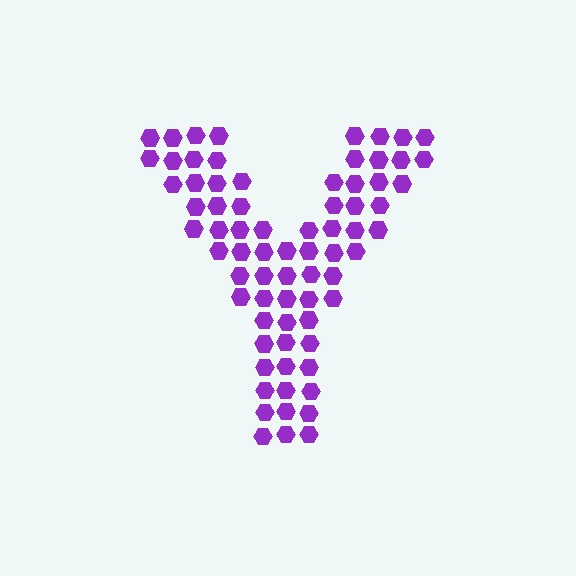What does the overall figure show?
The overall figure shows the letter Y.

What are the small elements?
The small elements are hexagons.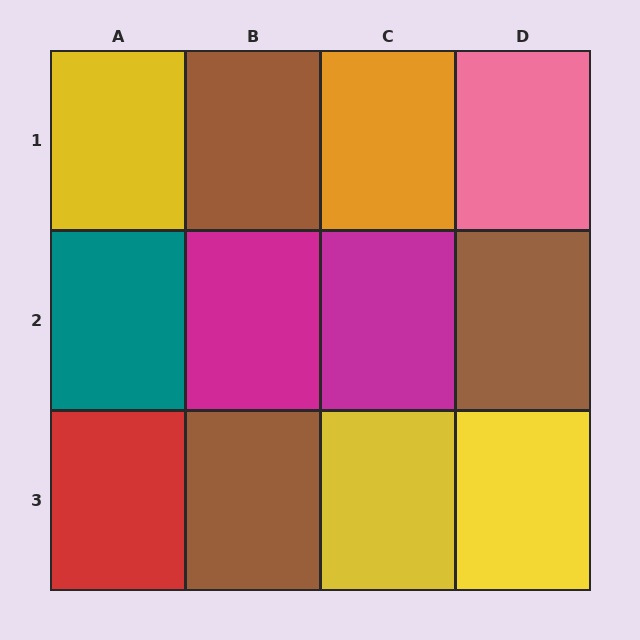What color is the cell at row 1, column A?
Yellow.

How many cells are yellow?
3 cells are yellow.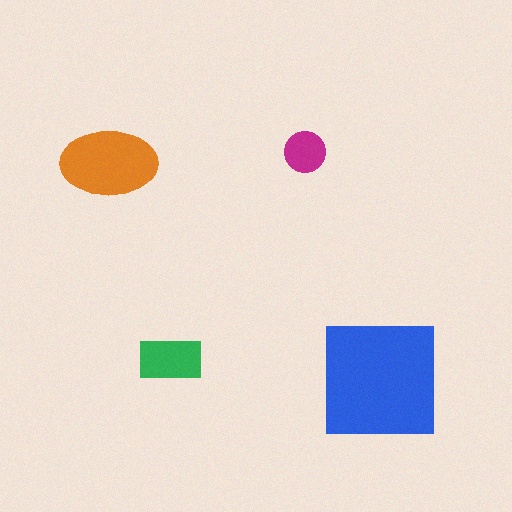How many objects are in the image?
There are 4 objects in the image.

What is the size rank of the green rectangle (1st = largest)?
3rd.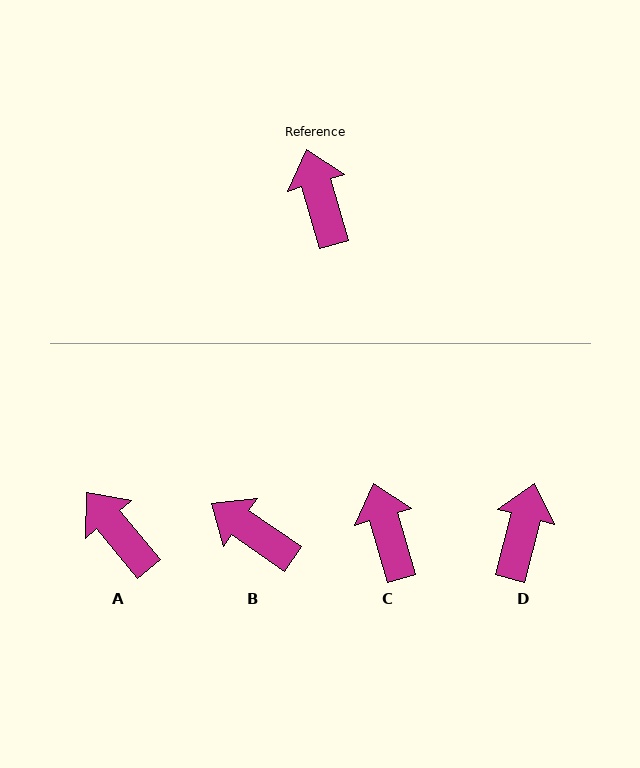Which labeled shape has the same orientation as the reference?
C.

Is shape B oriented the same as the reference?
No, it is off by about 39 degrees.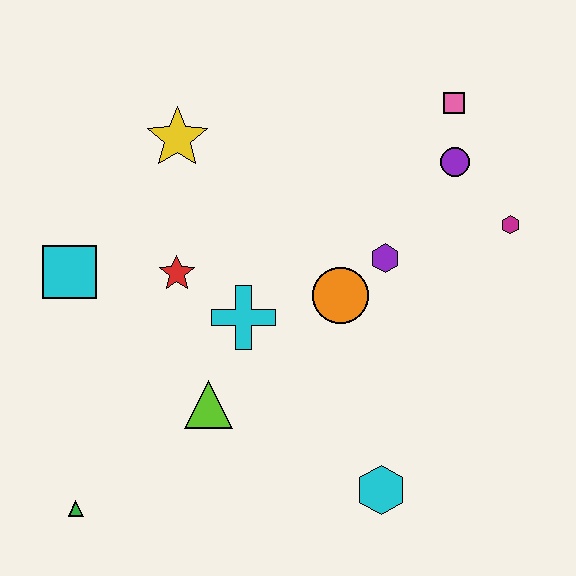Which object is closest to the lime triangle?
The cyan cross is closest to the lime triangle.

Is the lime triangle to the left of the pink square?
Yes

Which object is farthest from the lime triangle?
The pink square is farthest from the lime triangle.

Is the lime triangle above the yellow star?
No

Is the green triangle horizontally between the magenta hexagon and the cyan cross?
No